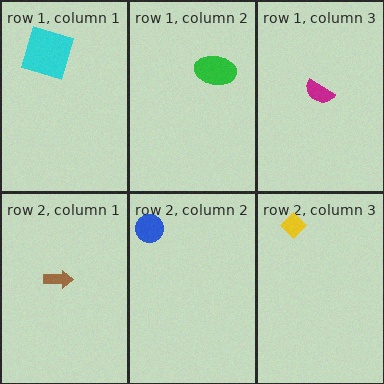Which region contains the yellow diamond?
The row 2, column 3 region.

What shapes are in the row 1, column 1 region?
The cyan square.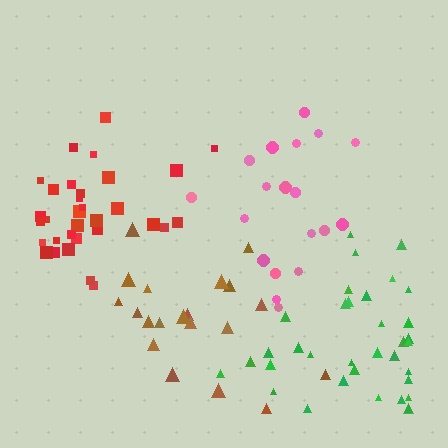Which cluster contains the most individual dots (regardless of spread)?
Green (35).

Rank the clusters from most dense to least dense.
red, green, pink, brown.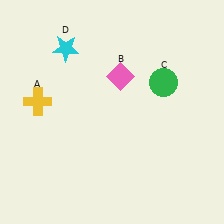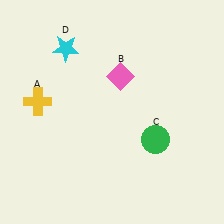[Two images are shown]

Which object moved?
The green circle (C) moved down.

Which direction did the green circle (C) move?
The green circle (C) moved down.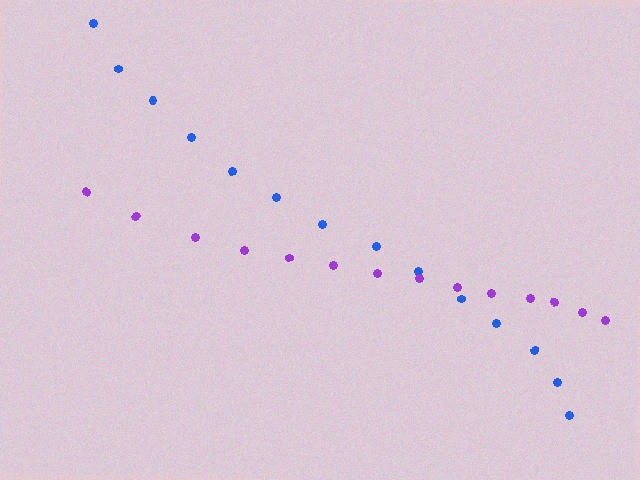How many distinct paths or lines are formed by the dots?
There are 2 distinct paths.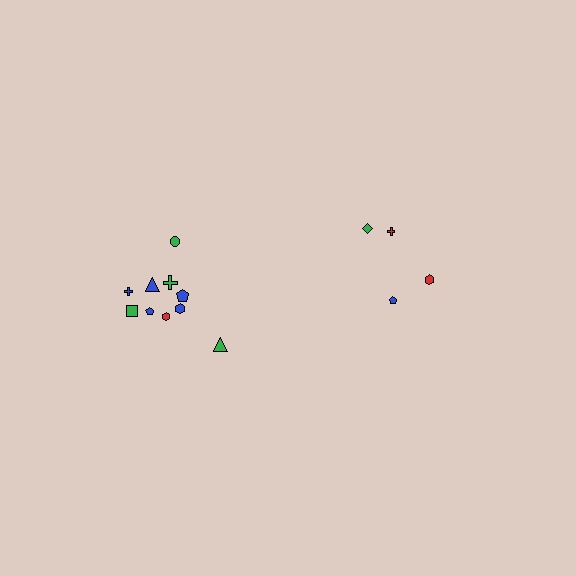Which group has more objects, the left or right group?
The left group.